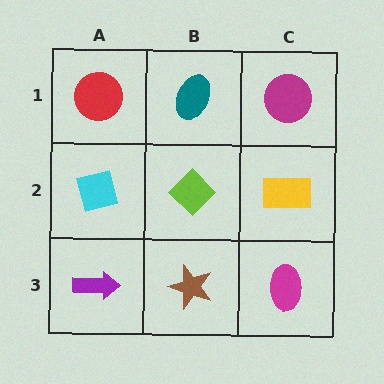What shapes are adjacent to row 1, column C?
A yellow rectangle (row 2, column C), a teal ellipse (row 1, column B).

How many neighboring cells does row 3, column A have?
2.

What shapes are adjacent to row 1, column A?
A cyan square (row 2, column A), a teal ellipse (row 1, column B).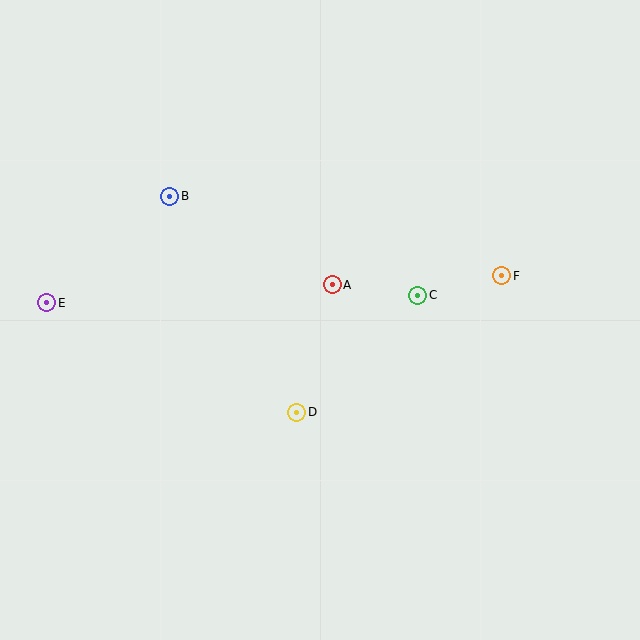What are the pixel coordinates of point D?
Point D is at (297, 412).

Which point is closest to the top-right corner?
Point F is closest to the top-right corner.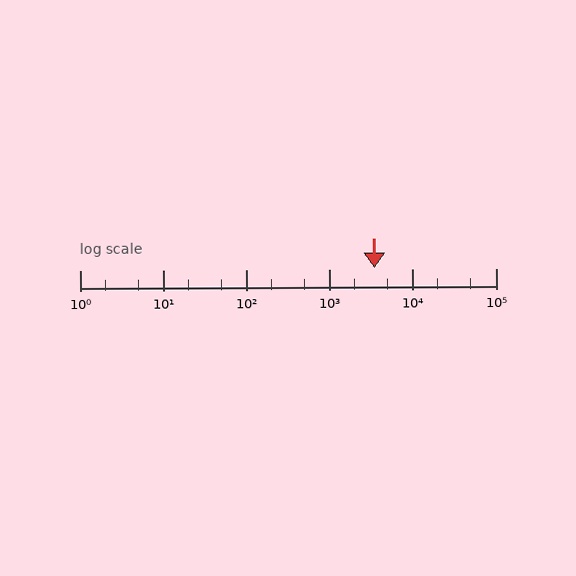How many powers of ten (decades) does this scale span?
The scale spans 5 decades, from 1 to 100000.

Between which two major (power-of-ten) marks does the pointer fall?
The pointer is between 1000 and 10000.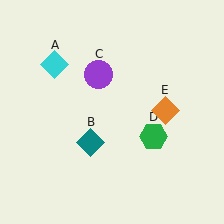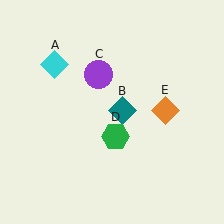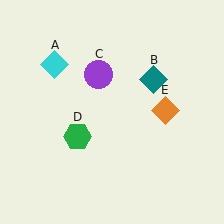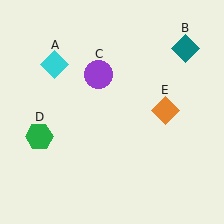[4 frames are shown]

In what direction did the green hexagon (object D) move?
The green hexagon (object D) moved left.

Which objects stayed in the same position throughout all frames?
Cyan diamond (object A) and purple circle (object C) and orange diamond (object E) remained stationary.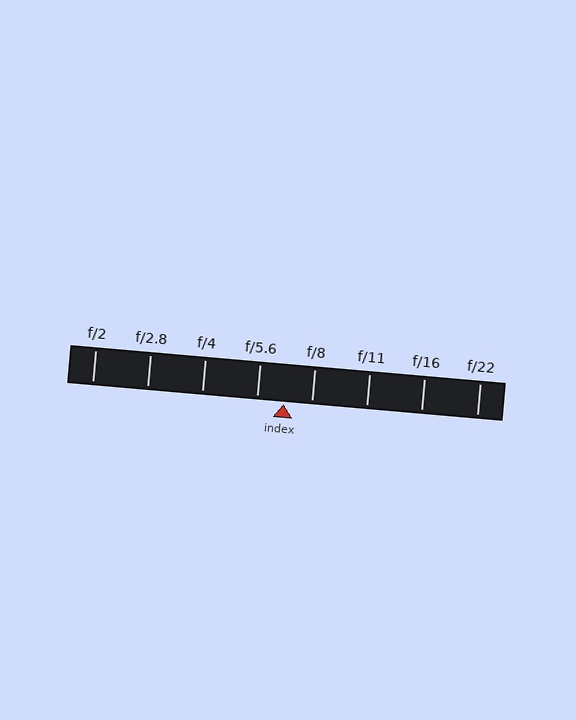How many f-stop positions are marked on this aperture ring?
There are 8 f-stop positions marked.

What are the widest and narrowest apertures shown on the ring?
The widest aperture shown is f/2 and the narrowest is f/22.